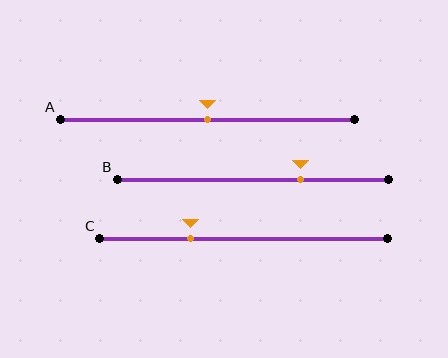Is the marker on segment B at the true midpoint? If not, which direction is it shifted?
No, the marker on segment B is shifted to the right by about 18% of the segment length.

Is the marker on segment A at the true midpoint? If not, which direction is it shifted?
Yes, the marker on segment A is at the true midpoint.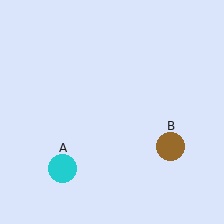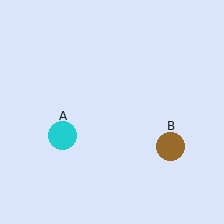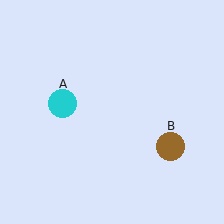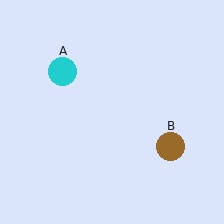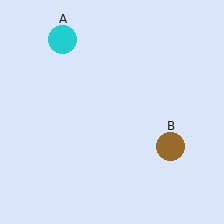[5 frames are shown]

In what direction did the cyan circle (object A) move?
The cyan circle (object A) moved up.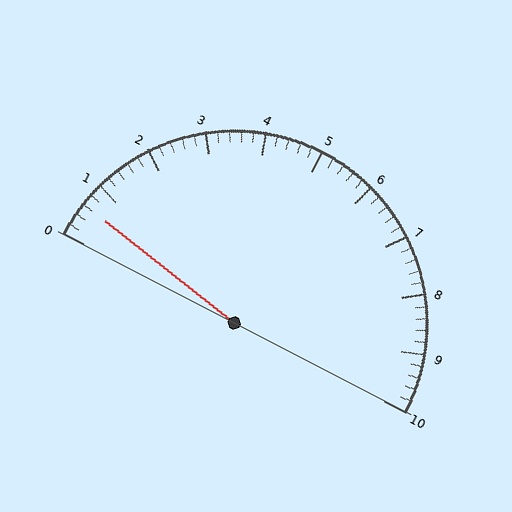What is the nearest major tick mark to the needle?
The nearest major tick mark is 1.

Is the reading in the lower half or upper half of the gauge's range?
The reading is in the lower half of the range (0 to 10).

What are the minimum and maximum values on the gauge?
The gauge ranges from 0 to 10.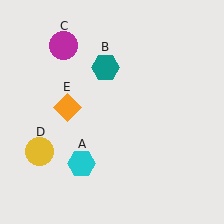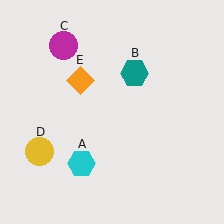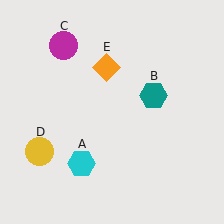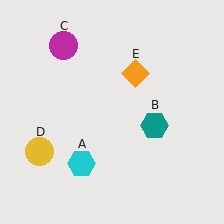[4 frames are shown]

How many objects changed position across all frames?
2 objects changed position: teal hexagon (object B), orange diamond (object E).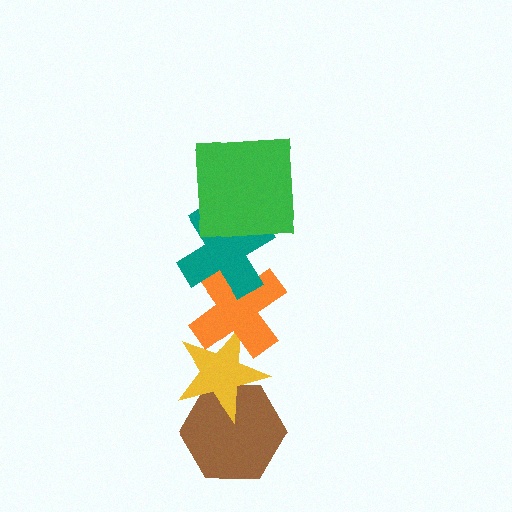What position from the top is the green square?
The green square is 1st from the top.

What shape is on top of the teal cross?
The green square is on top of the teal cross.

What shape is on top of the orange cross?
The teal cross is on top of the orange cross.